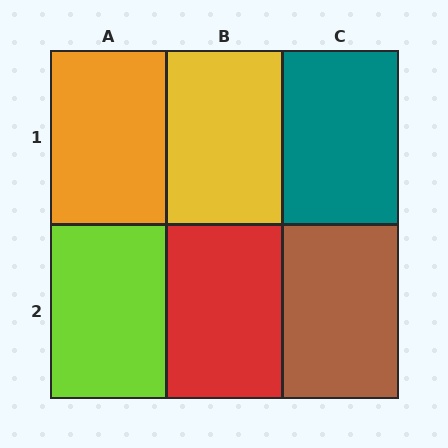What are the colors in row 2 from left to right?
Lime, red, brown.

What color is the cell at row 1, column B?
Yellow.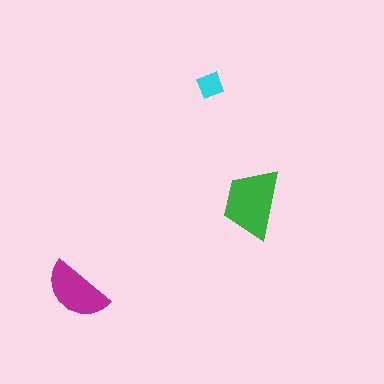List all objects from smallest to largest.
The cyan diamond, the magenta semicircle, the green trapezoid.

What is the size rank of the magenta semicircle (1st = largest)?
2nd.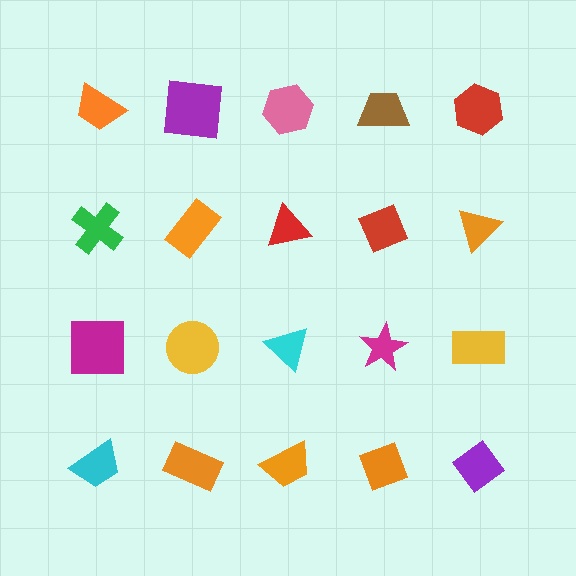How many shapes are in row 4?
5 shapes.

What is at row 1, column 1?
An orange trapezoid.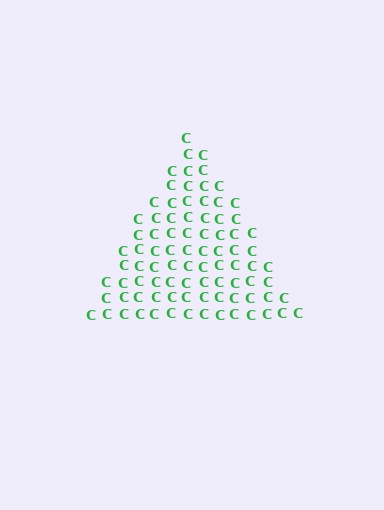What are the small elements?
The small elements are letter C's.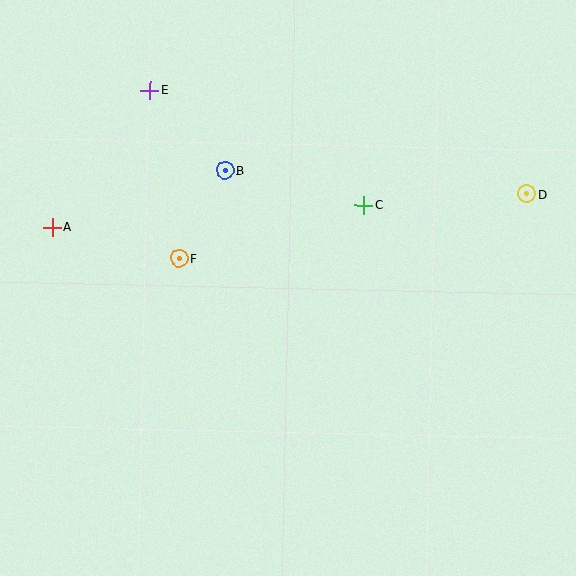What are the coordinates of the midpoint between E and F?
The midpoint between E and F is at (164, 174).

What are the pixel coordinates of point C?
Point C is at (363, 205).